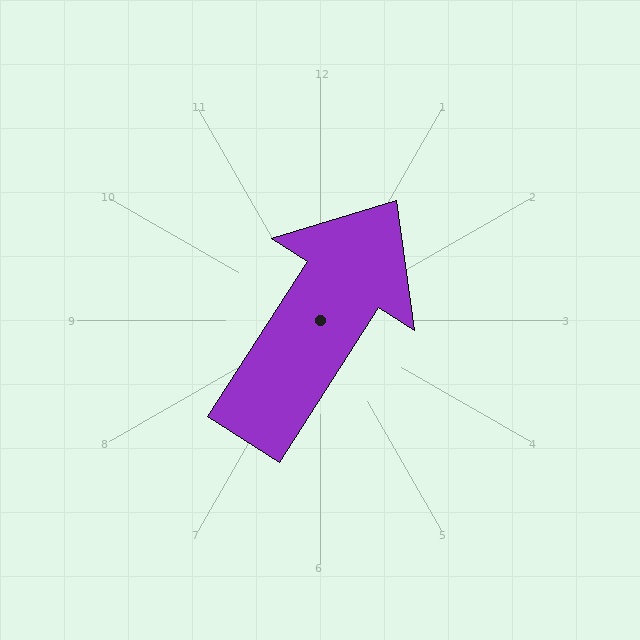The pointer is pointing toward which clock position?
Roughly 1 o'clock.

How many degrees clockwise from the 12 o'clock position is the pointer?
Approximately 33 degrees.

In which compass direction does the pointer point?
Northeast.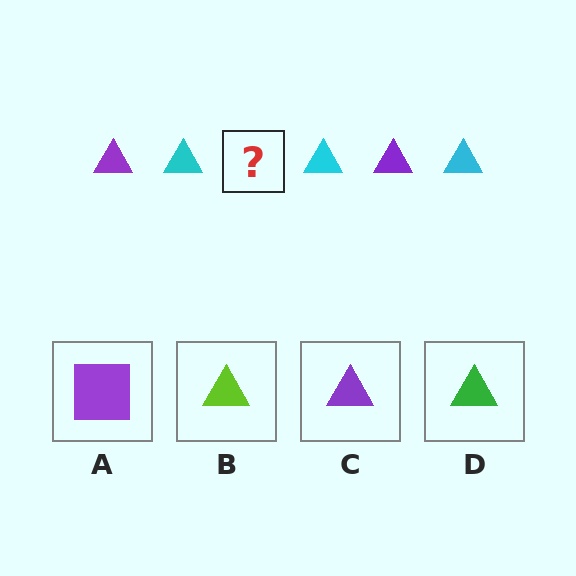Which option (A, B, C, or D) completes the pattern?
C.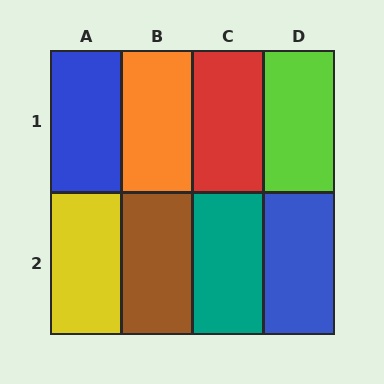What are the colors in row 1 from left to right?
Blue, orange, red, lime.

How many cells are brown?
1 cell is brown.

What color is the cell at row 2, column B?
Brown.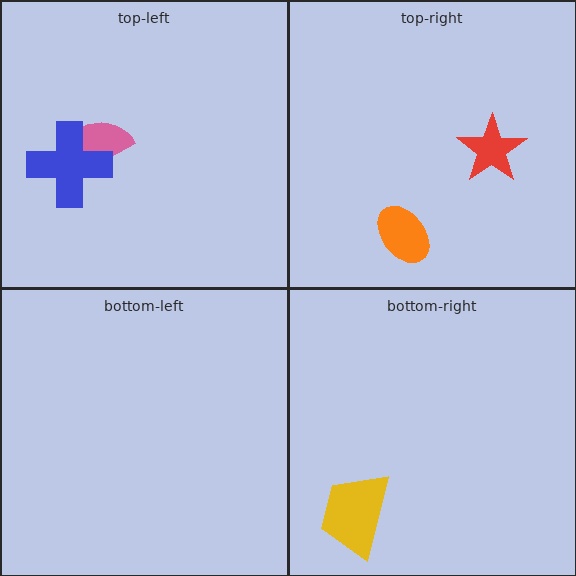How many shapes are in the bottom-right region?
1.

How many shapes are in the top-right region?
2.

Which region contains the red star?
The top-right region.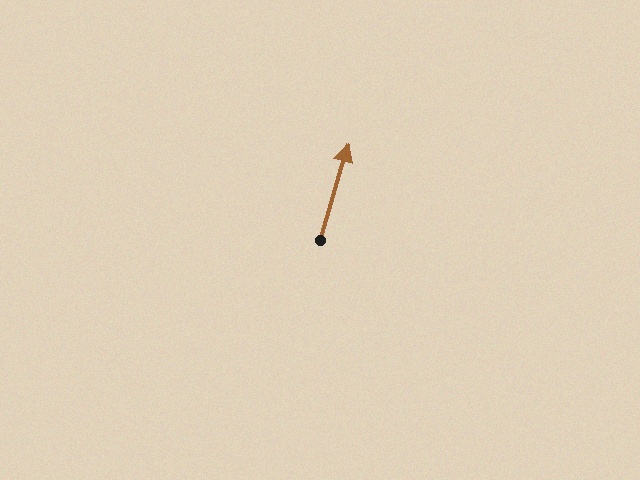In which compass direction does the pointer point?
North.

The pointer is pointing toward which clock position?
Roughly 1 o'clock.